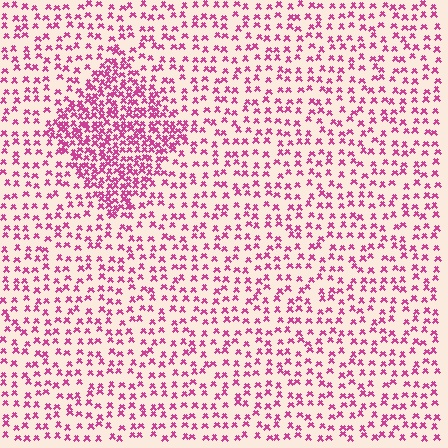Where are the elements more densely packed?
The elements are more densely packed inside the diamond boundary.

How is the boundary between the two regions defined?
The boundary is defined by a change in element density (approximately 2.3x ratio). All elements are the same color, size, and shape.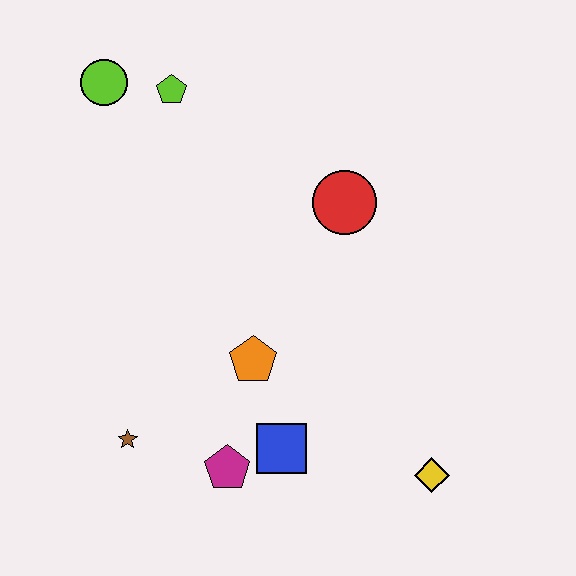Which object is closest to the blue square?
The magenta pentagon is closest to the blue square.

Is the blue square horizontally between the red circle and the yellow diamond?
No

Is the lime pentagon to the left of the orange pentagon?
Yes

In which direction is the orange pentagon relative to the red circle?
The orange pentagon is below the red circle.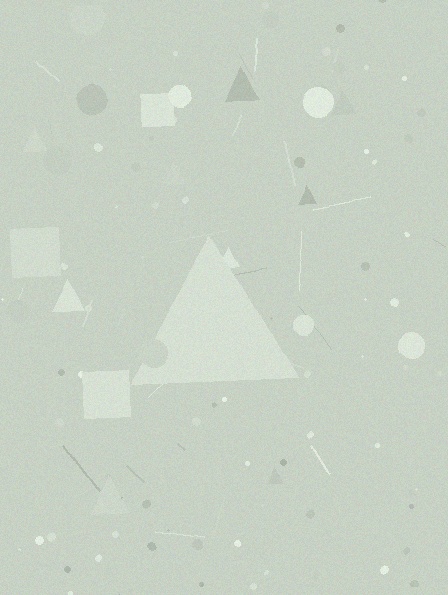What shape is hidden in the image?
A triangle is hidden in the image.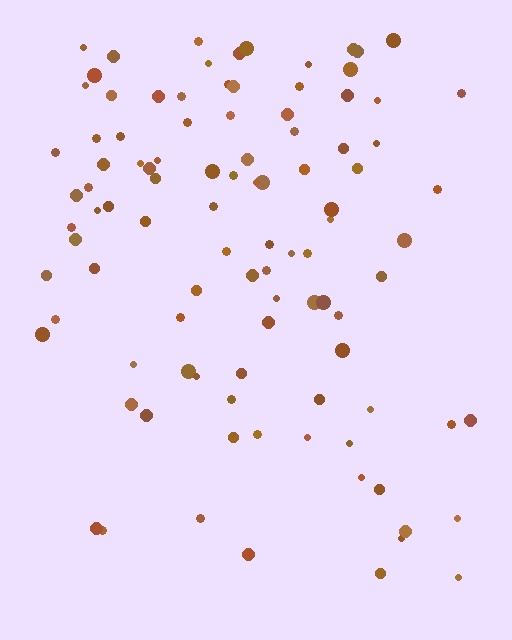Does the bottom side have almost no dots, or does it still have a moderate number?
Still a moderate number, just noticeably fewer than the top.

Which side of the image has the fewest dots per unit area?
The bottom.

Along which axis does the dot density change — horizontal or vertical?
Vertical.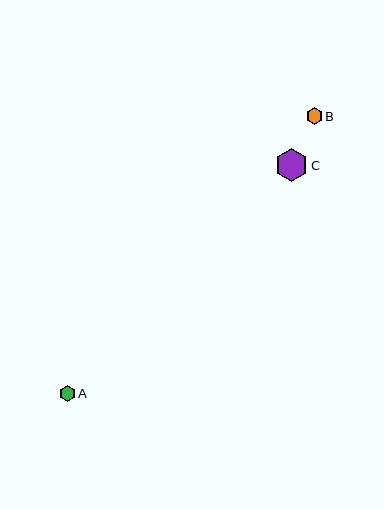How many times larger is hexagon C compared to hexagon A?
Hexagon C is approximately 2.0 times the size of hexagon A.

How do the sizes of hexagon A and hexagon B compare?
Hexagon A and hexagon B are approximately the same size.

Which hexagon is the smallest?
Hexagon B is the smallest with a size of approximately 16 pixels.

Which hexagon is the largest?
Hexagon C is the largest with a size of approximately 33 pixels.